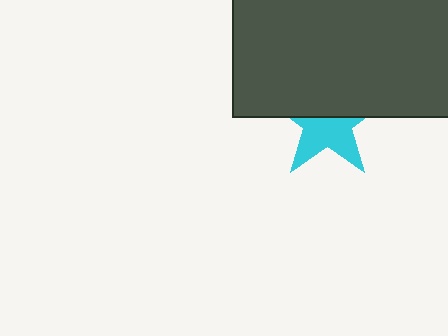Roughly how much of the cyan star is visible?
About half of it is visible (roughly 52%).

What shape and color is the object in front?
The object in front is a dark gray rectangle.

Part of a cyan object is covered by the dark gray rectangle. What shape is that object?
It is a star.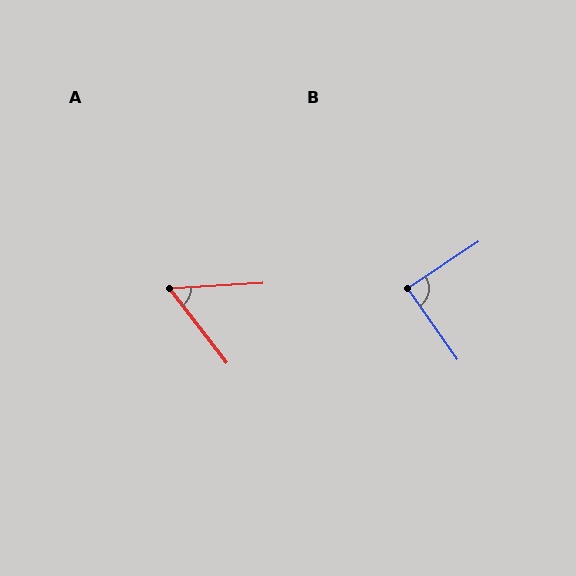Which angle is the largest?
B, at approximately 88 degrees.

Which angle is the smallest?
A, at approximately 56 degrees.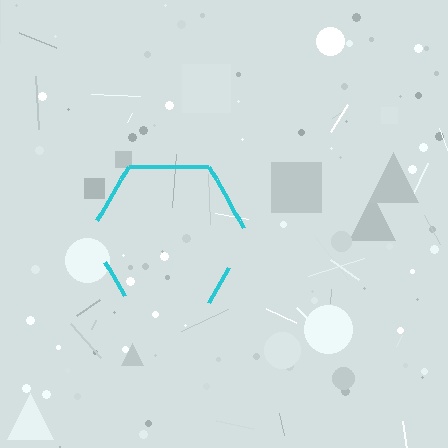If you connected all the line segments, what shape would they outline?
They would outline a hexagon.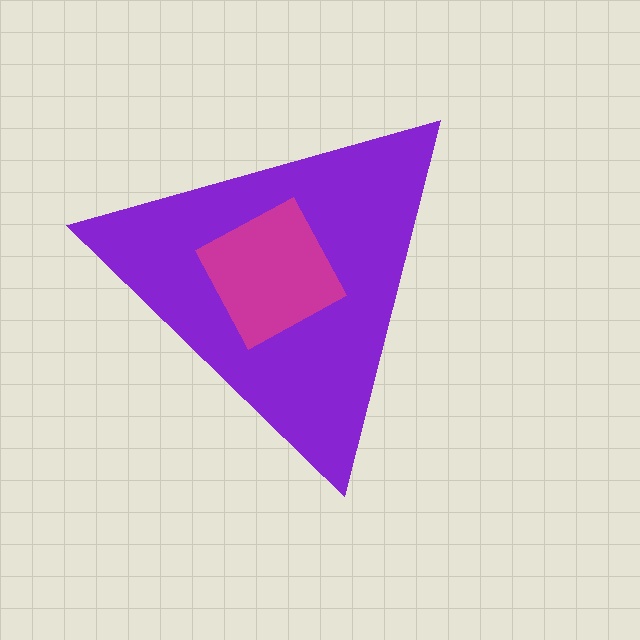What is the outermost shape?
The purple triangle.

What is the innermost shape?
The magenta diamond.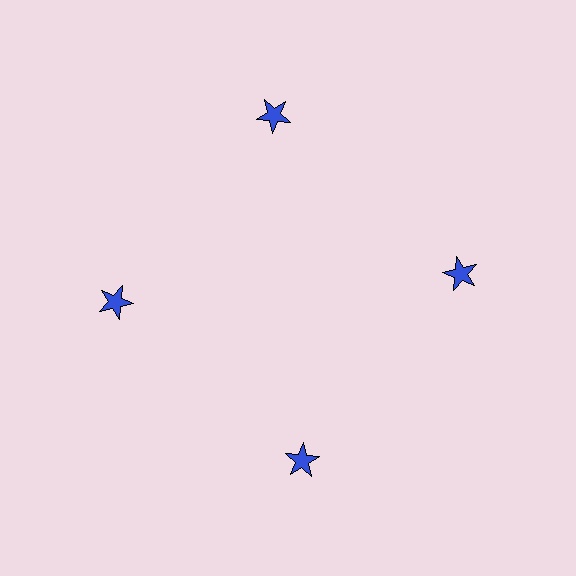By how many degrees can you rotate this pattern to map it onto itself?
The pattern maps onto itself every 90 degrees of rotation.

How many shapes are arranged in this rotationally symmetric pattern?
There are 4 shapes, arranged in 4 groups of 1.